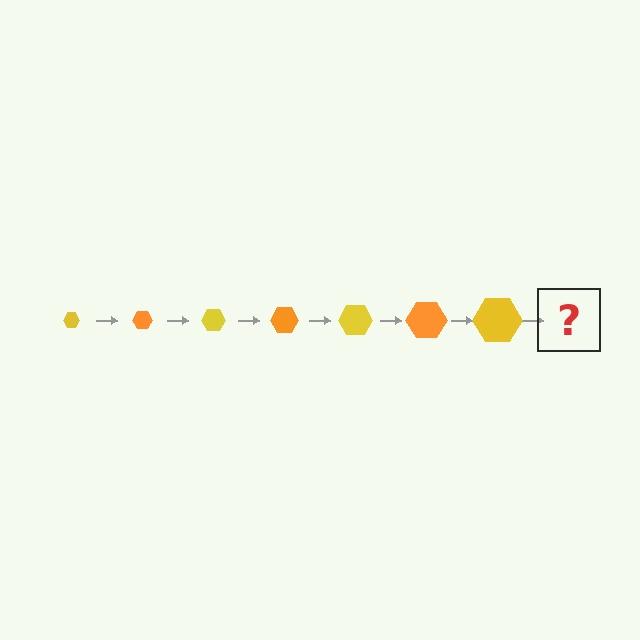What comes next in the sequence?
The next element should be an orange hexagon, larger than the previous one.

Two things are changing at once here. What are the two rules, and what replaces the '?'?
The two rules are that the hexagon grows larger each step and the color cycles through yellow and orange. The '?' should be an orange hexagon, larger than the previous one.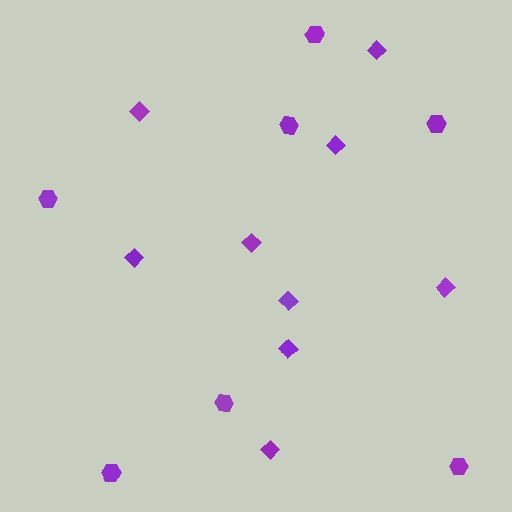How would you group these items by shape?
There are 2 groups: one group of diamonds (9) and one group of hexagons (7).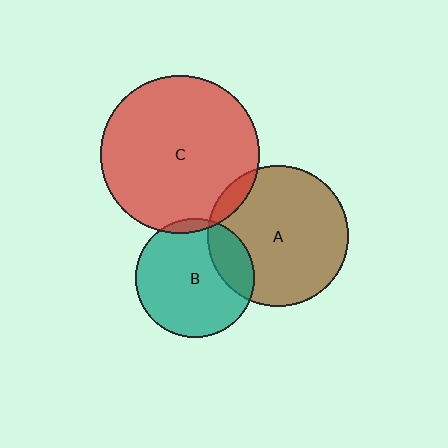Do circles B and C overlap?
Yes.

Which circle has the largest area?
Circle C (red).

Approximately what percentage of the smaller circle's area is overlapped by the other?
Approximately 5%.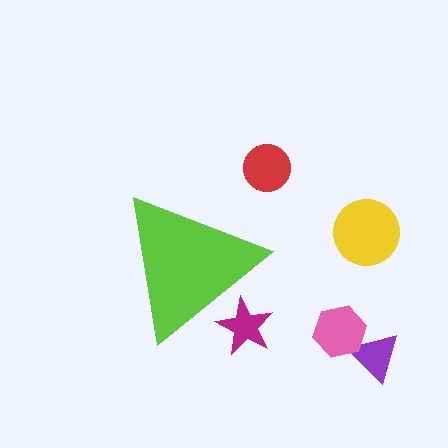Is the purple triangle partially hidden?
No, the purple triangle is fully visible.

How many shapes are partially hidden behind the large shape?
1 shape is partially hidden.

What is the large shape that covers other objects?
A lime triangle.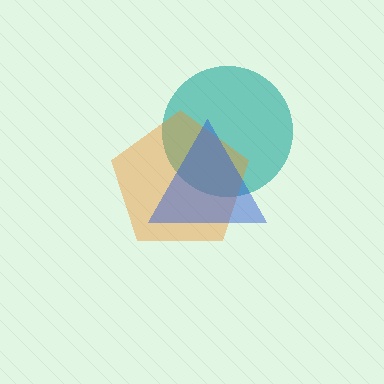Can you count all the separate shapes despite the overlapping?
Yes, there are 3 separate shapes.